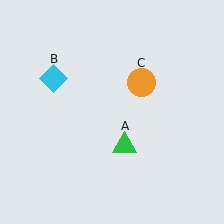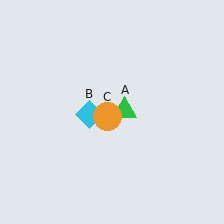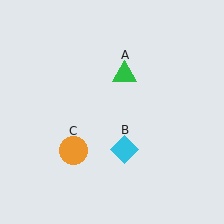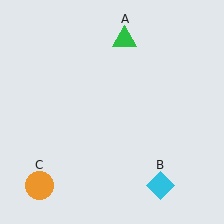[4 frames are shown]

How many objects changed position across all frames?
3 objects changed position: green triangle (object A), cyan diamond (object B), orange circle (object C).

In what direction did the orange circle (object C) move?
The orange circle (object C) moved down and to the left.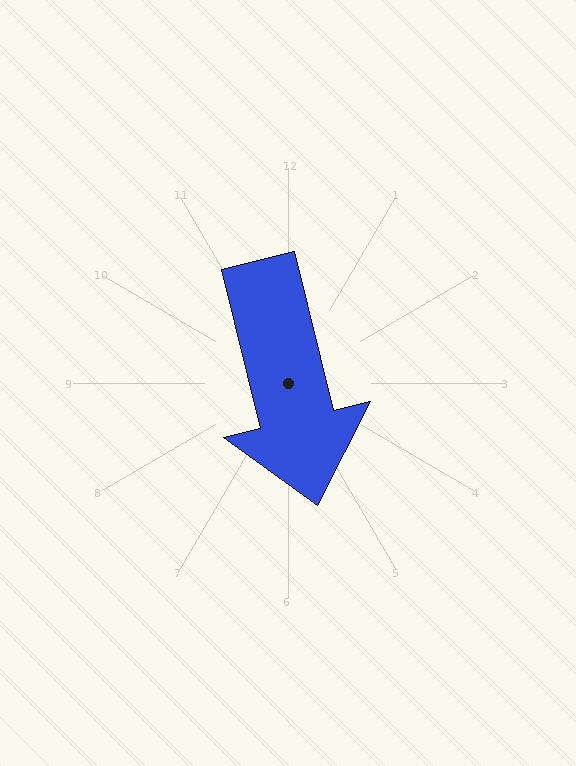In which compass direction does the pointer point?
South.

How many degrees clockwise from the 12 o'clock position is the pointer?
Approximately 166 degrees.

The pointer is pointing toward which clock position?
Roughly 6 o'clock.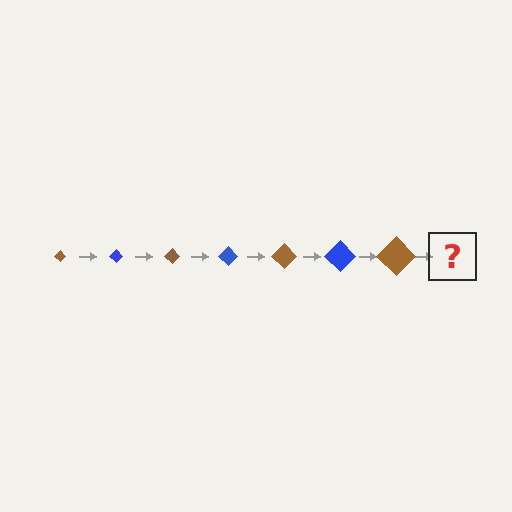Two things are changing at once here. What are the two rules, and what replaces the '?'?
The two rules are that the diamond grows larger each step and the color cycles through brown and blue. The '?' should be a blue diamond, larger than the previous one.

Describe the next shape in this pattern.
It should be a blue diamond, larger than the previous one.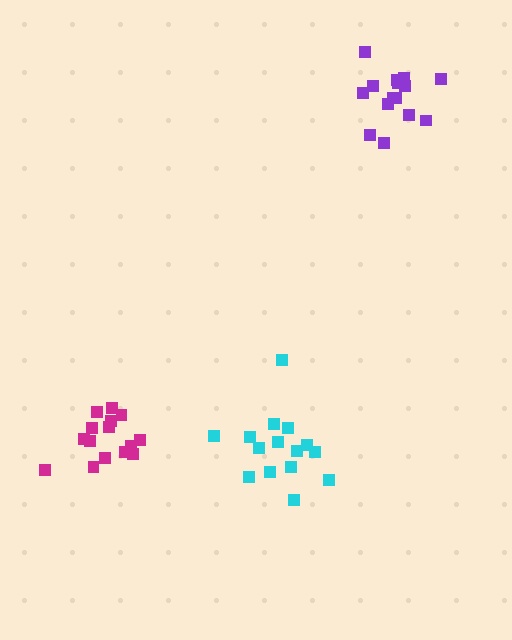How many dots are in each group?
Group 1: 15 dots, Group 2: 15 dots, Group 3: 15 dots (45 total).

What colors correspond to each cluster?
The clusters are colored: cyan, purple, magenta.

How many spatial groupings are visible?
There are 3 spatial groupings.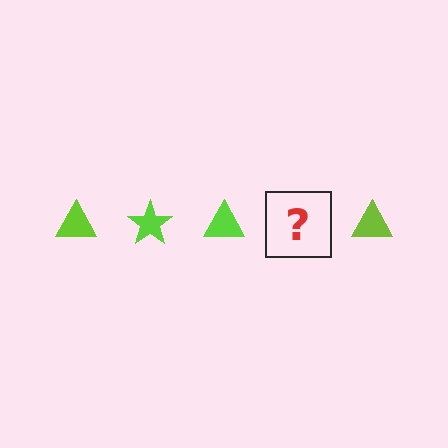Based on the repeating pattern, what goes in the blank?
The blank should be a lime star.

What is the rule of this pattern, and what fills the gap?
The rule is that the pattern cycles through triangle, star shapes in lime. The gap should be filled with a lime star.